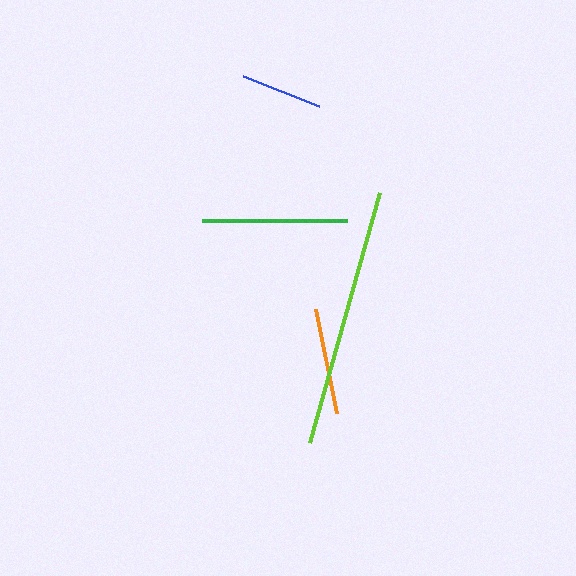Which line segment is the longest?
The lime line is the longest at approximately 260 pixels.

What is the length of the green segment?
The green segment is approximately 145 pixels long.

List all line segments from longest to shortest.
From longest to shortest: lime, green, orange, blue.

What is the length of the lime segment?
The lime segment is approximately 260 pixels long.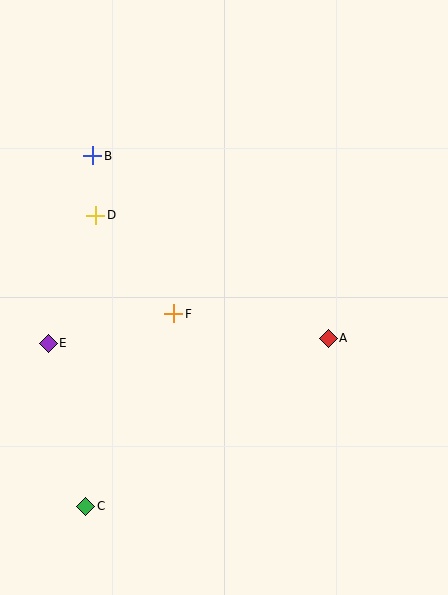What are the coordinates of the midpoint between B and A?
The midpoint between B and A is at (211, 247).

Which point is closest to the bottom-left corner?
Point C is closest to the bottom-left corner.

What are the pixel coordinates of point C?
Point C is at (86, 506).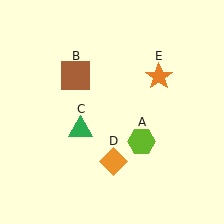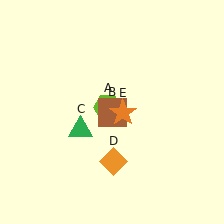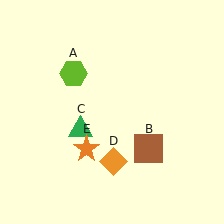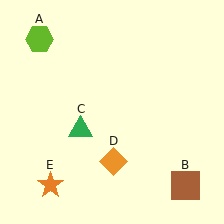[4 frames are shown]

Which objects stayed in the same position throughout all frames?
Green triangle (object C) and orange diamond (object D) remained stationary.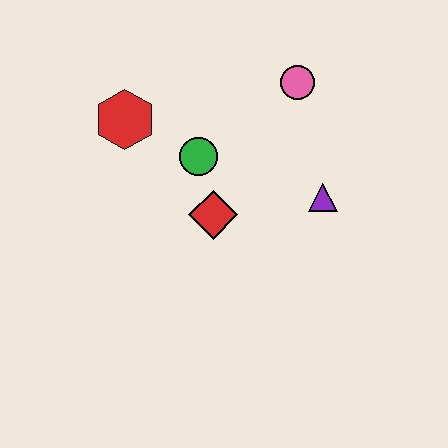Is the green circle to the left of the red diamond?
Yes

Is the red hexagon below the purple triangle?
No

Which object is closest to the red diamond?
The green circle is closest to the red diamond.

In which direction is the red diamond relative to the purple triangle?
The red diamond is to the left of the purple triangle.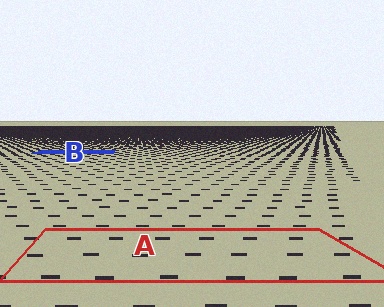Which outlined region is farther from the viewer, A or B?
Region B is farther from the viewer — the texture elements inside it appear smaller and more densely packed.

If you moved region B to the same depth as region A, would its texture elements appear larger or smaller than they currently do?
They would appear larger. At a closer depth, the same texture elements are projected at a bigger on-screen size.